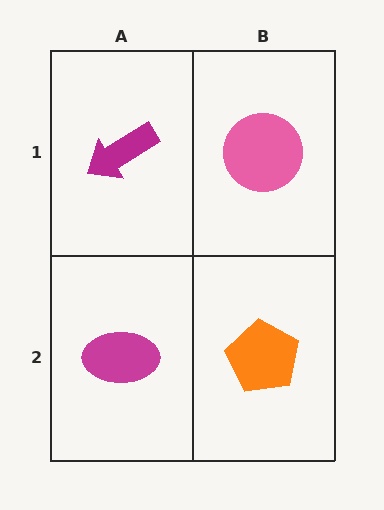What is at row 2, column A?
A magenta ellipse.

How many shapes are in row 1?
2 shapes.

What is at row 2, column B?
An orange pentagon.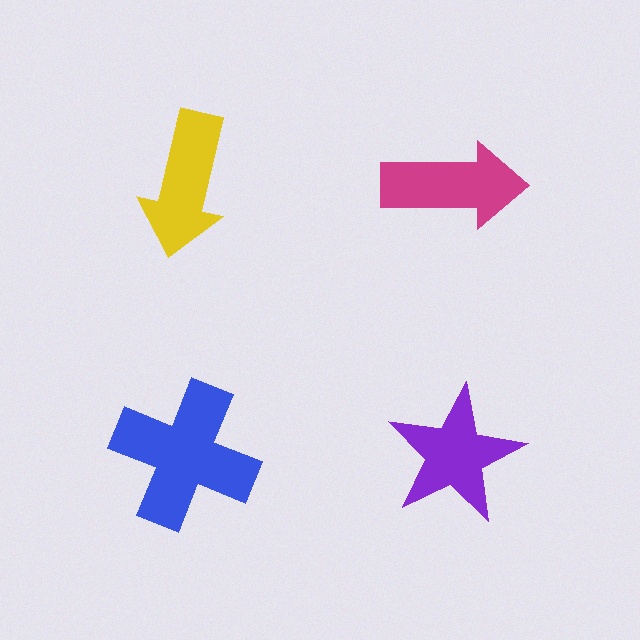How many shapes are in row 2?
2 shapes.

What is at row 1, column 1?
A yellow arrow.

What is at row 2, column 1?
A blue cross.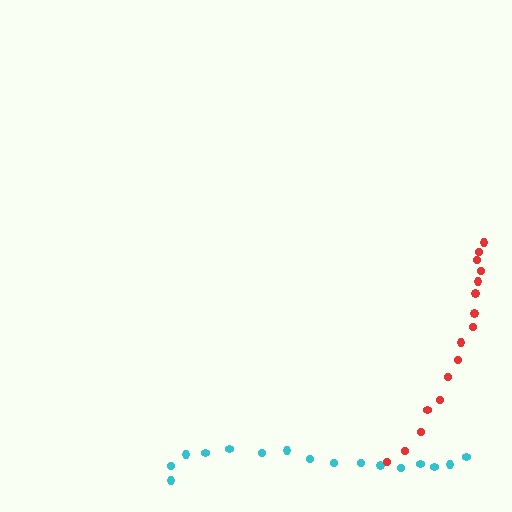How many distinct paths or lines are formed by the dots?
There are 2 distinct paths.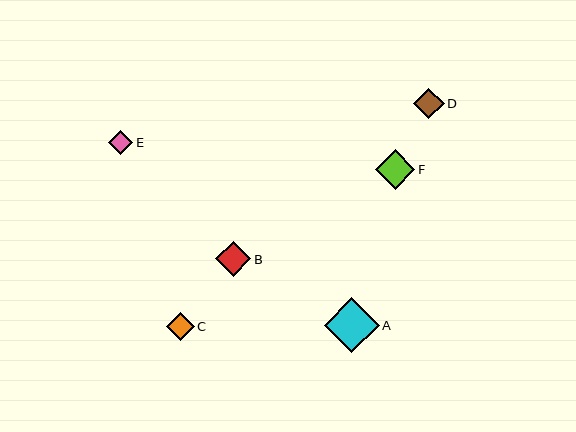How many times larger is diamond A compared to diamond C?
Diamond A is approximately 2.0 times the size of diamond C.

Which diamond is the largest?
Diamond A is the largest with a size of approximately 55 pixels.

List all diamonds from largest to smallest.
From largest to smallest: A, F, B, D, C, E.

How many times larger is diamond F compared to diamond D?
Diamond F is approximately 1.3 times the size of diamond D.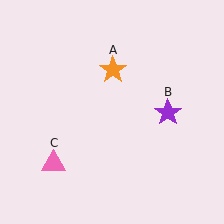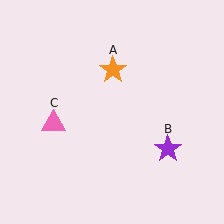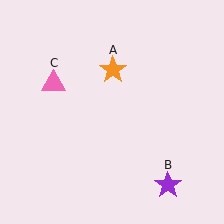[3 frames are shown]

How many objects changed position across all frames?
2 objects changed position: purple star (object B), pink triangle (object C).